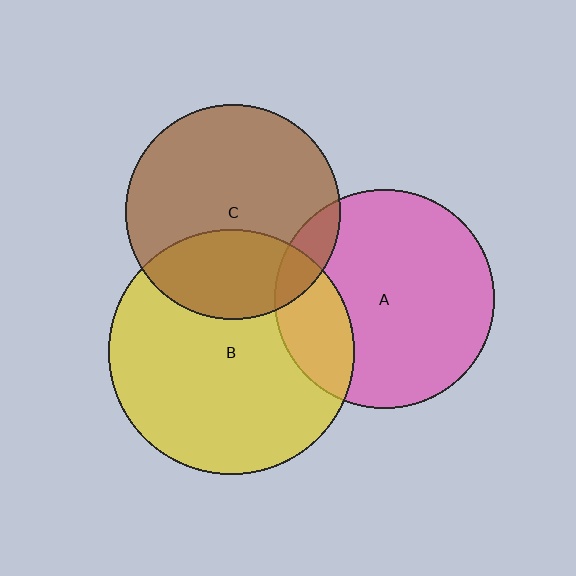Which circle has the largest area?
Circle B (yellow).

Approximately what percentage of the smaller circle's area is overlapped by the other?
Approximately 20%.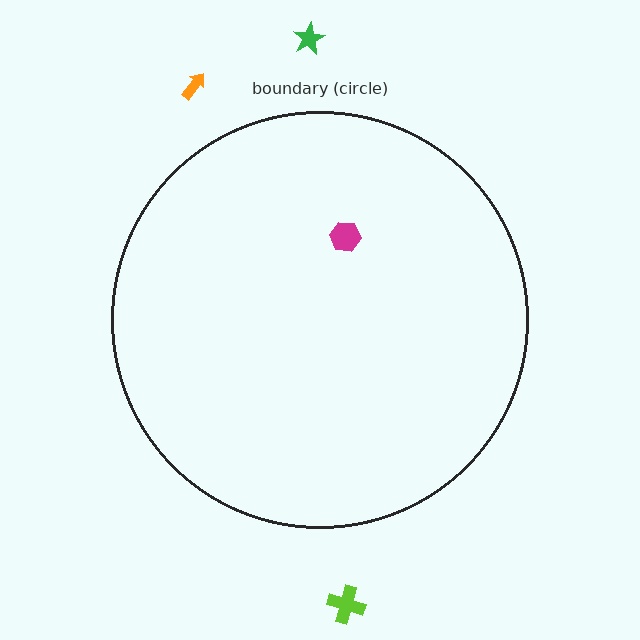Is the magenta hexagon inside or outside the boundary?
Inside.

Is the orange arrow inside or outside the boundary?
Outside.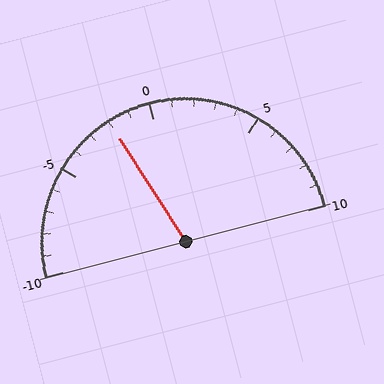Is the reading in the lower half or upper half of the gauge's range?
The reading is in the lower half of the range (-10 to 10).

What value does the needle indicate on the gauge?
The needle indicates approximately -2.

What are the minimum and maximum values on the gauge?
The gauge ranges from -10 to 10.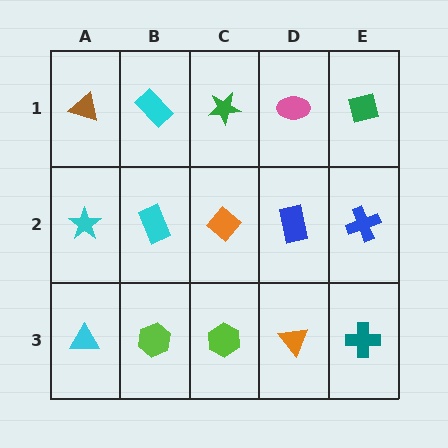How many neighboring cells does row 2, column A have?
3.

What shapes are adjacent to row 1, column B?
A cyan rectangle (row 2, column B), a brown triangle (row 1, column A), a green star (row 1, column C).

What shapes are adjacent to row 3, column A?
A cyan star (row 2, column A), a lime hexagon (row 3, column B).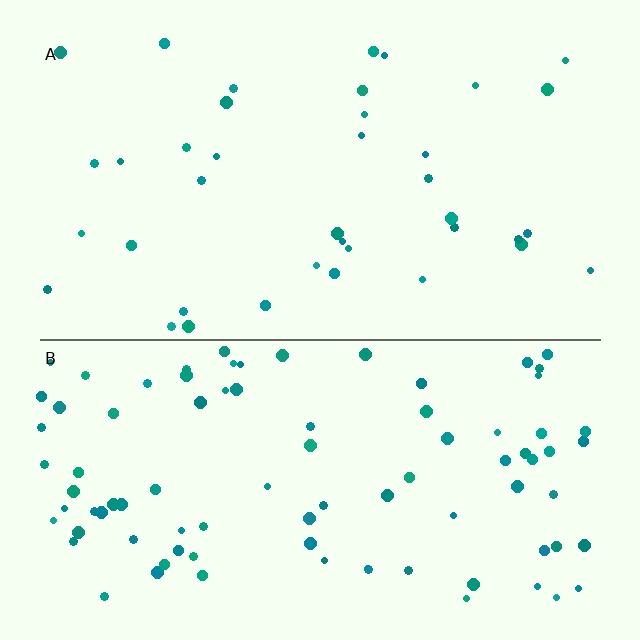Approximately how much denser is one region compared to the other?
Approximately 2.3× — region B over region A.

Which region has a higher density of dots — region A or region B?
B (the bottom).